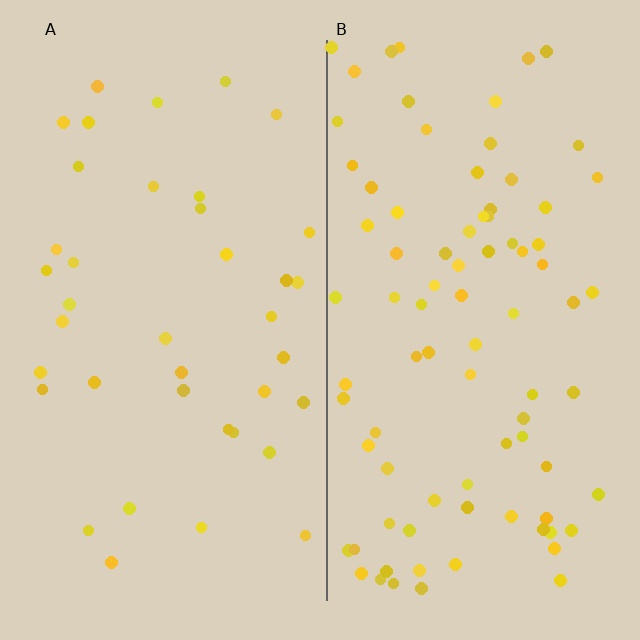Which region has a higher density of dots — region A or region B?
B (the right).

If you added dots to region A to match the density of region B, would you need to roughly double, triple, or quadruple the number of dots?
Approximately double.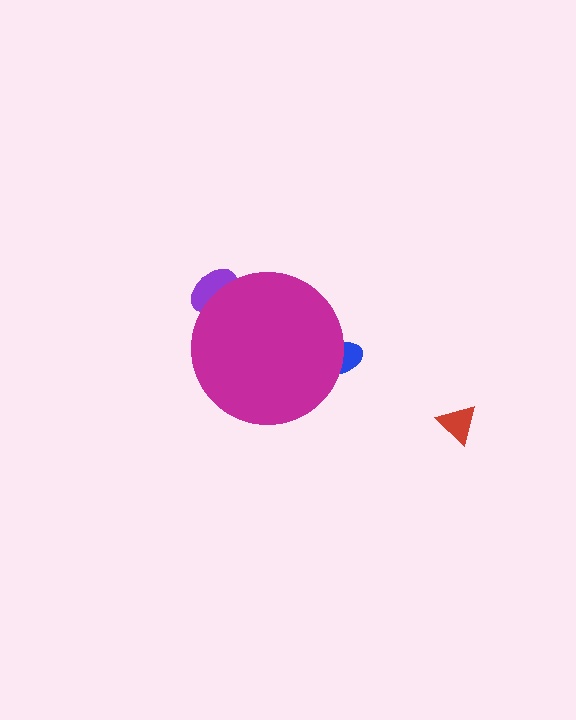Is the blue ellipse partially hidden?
Yes, the blue ellipse is partially hidden behind the magenta circle.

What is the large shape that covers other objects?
A magenta circle.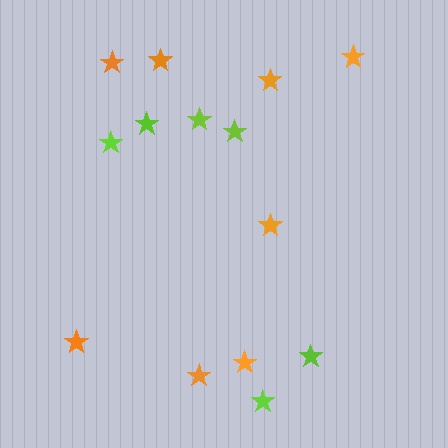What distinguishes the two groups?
There are 2 groups: one group of orange stars (8) and one group of lime stars (6).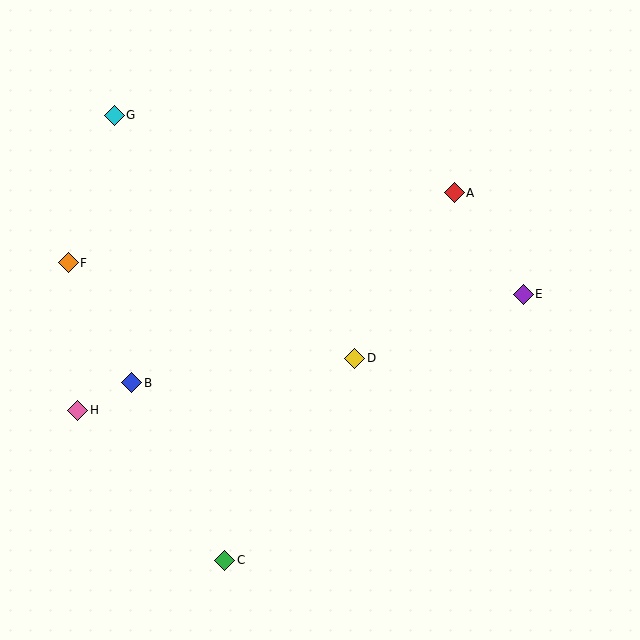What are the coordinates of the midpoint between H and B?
The midpoint between H and B is at (105, 396).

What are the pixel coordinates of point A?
Point A is at (454, 193).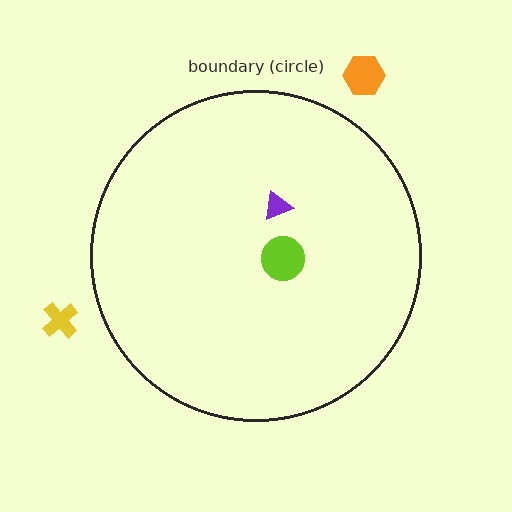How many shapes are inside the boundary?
2 inside, 2 outside.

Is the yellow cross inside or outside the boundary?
Outside.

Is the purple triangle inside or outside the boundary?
Inside.